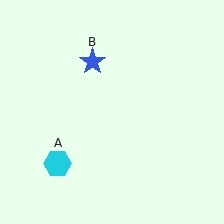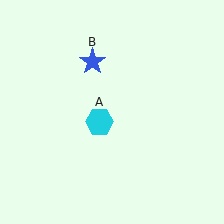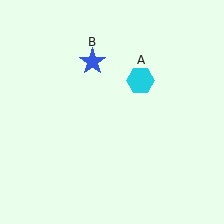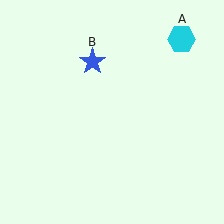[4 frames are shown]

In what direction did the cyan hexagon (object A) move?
The cyan hexagon (object A) moved up and to the right.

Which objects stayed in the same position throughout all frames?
Blue star (object B) remained stationary.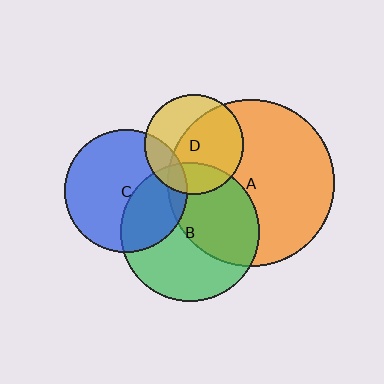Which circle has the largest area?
Circle A (orange).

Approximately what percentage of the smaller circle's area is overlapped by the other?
Approximately 65%.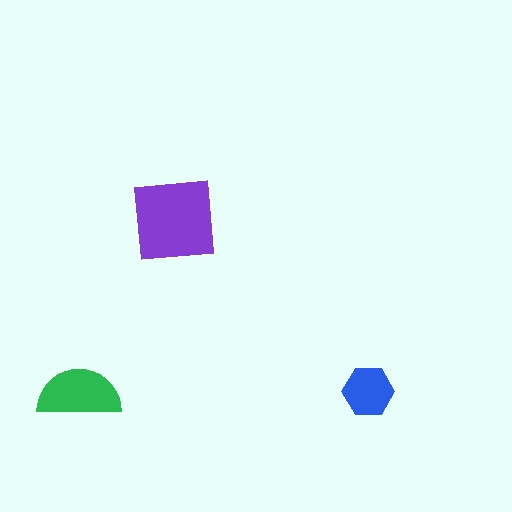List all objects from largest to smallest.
The purple square, the green semicircle, the blue hexagon.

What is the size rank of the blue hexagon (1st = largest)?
3rd.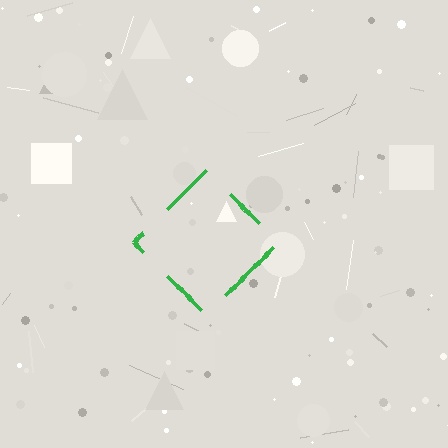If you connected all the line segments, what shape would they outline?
They would outline a diamond.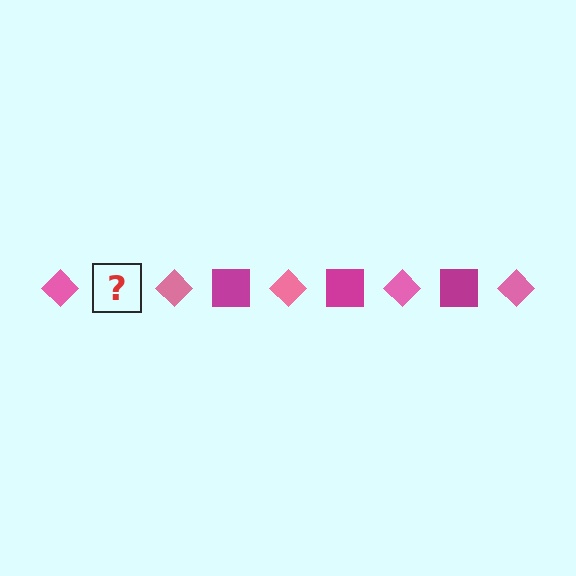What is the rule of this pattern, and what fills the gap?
The rule is that the pattern alternates between pink diamond and magenta square. The gap should be filled with a magenta square.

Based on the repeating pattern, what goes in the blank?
The blank should be a magenta square.